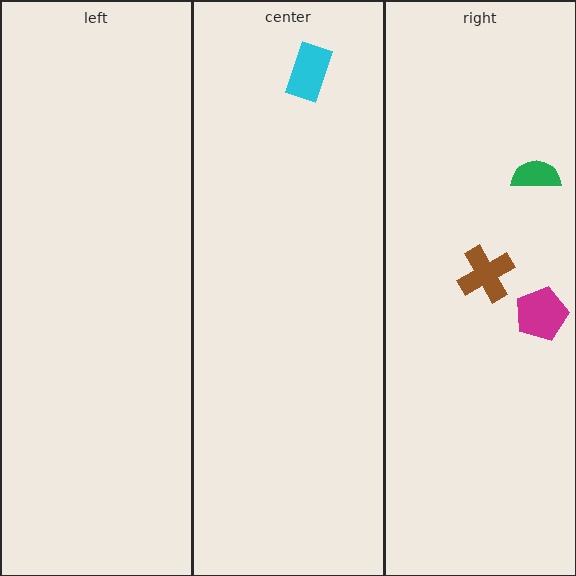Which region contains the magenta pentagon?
The right region.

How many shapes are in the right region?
3.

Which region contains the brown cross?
The right region.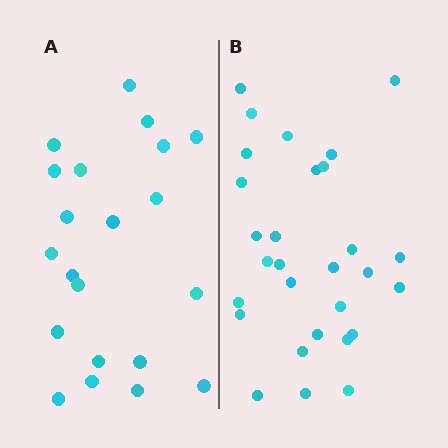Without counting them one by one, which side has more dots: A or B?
Region B (the right region) has more dots.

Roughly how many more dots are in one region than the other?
Region B has roughly 8 or so more dots than region A.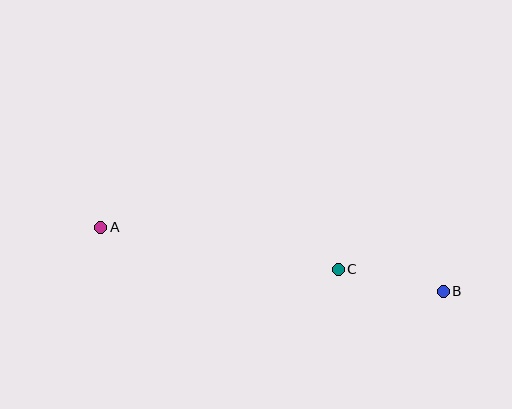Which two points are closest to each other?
Points B and C are closest to each other.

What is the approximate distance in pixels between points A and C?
The distance between A and C is approximately 241 pixels.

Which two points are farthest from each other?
Points A and B are farthest from each other.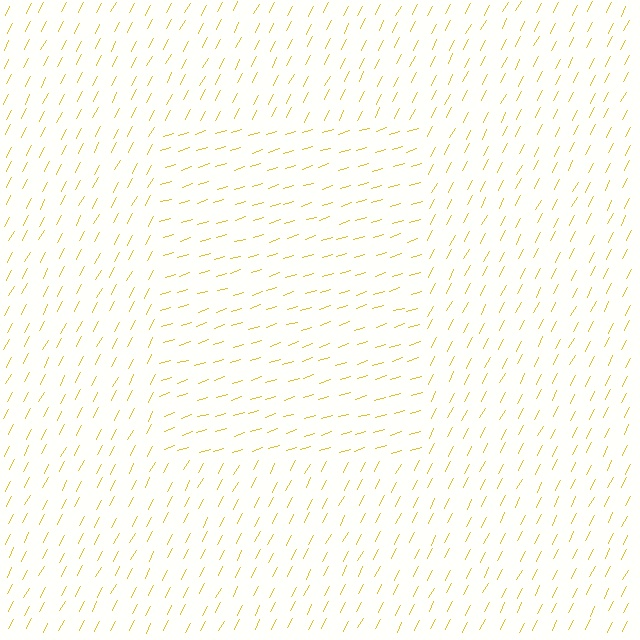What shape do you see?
I see a rectangle.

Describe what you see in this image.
The image is filled with small yellow line segments. A rectangle region in the image has lines oriented differently from the surrounding lines, creating a visible texture boundary.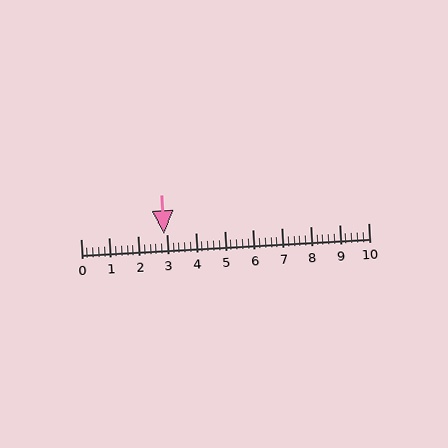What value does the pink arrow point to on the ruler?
The pink arrow points to approximately 2.9.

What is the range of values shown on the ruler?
The ruler shows values from 0 to 10.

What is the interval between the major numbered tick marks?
The major tick marks are spaced 1 units apart.